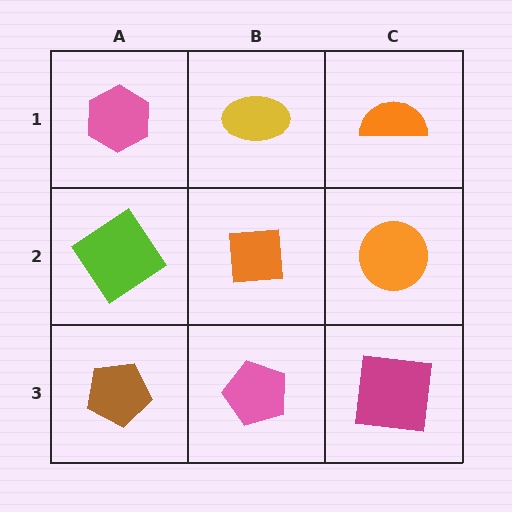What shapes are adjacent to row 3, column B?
An orange square (row 2, column B), a brown pentagon (row 3, column A), a magenta square (row 3, column C).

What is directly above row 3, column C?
An orange circle.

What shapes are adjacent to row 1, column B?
An orange square (row 2, column B), a pink hexagon (row 1, column A), an orange semicircle (row 1, column C).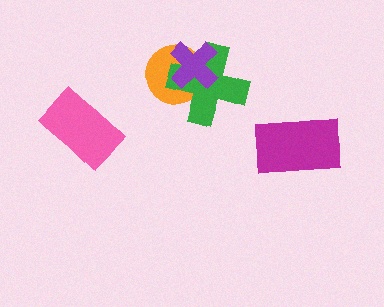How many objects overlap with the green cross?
2 objects overlap with the green cross.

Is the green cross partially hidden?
Yes, it is partially covered by another shape.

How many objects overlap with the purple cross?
2 objects overlap with the purple cross.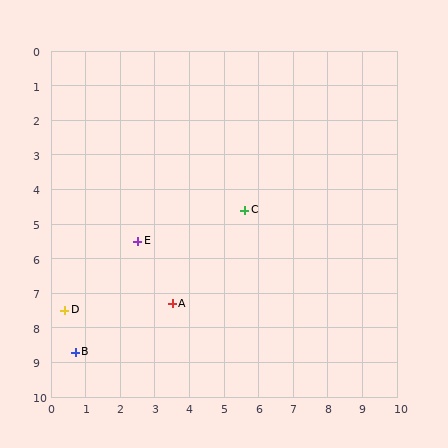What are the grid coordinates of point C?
Point C is at approximately (5.6, 4.6).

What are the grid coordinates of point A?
Point A is at approximately (3.5, 7.3).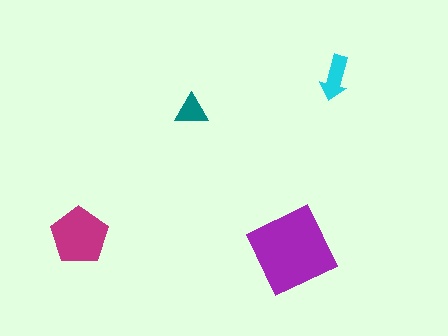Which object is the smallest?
The teal triangle.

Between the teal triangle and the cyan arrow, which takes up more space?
The cyan arrow.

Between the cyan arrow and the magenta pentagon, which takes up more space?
The magenta pentagon.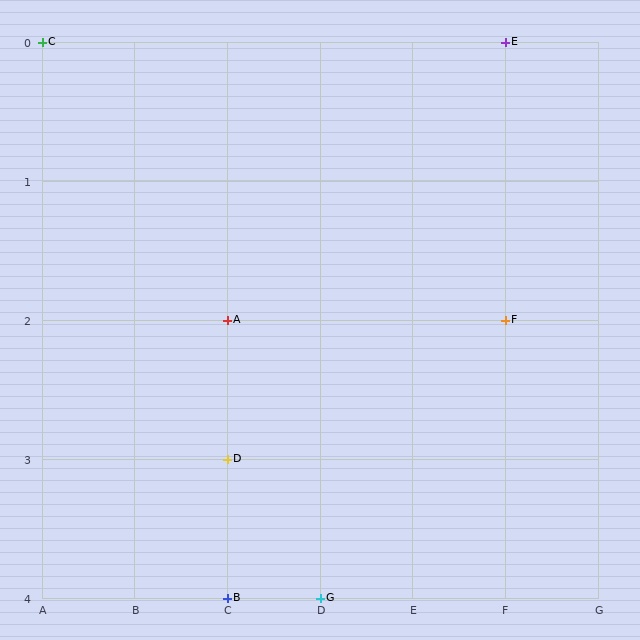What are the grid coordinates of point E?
Point E is at grid coordinates (F, 0).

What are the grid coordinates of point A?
Point A is at grid coordinates (C, 2).